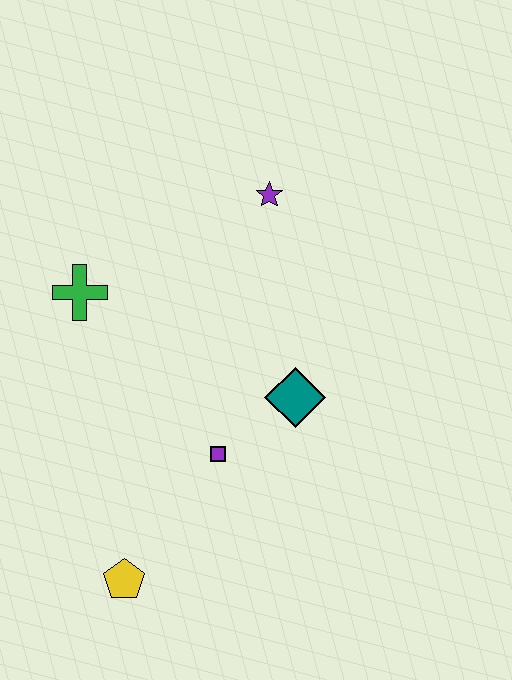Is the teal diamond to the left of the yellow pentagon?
No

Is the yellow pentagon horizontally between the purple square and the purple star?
No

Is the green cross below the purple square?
No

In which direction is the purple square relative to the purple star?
The purple square is below the purple star.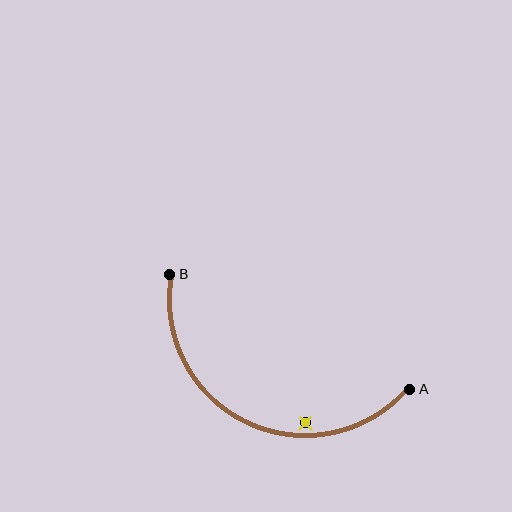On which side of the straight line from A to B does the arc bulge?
The arc bulges below the straight line connecting A and B.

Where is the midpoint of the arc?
The arc midpoint is the point on the curve farthest from the straight line joining A and B. It sits below that line.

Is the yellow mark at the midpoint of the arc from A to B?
No — the yellow mark does not lie on the arc at all. It sits slightly inside the curve.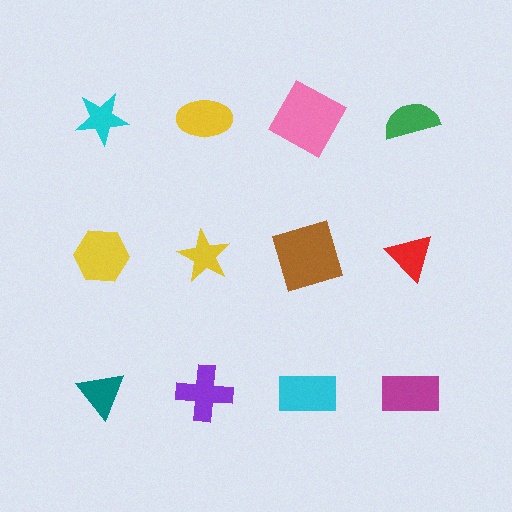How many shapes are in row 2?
4 shapes.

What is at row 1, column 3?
A pink square.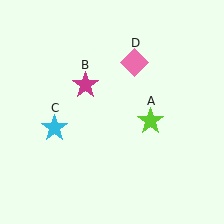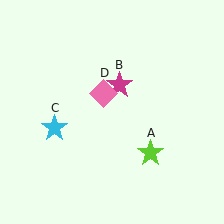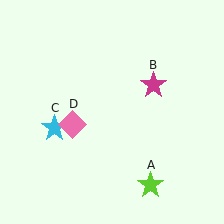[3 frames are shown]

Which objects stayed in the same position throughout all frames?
Cyan star (object C) remained stationary.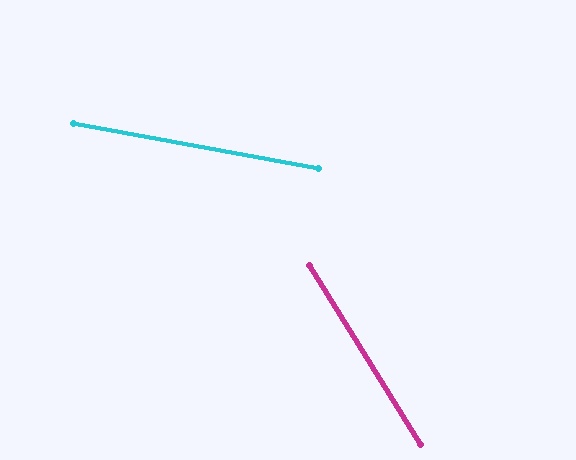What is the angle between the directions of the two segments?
Approximately 48 degrees.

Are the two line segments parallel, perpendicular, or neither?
Neither parallel nor perpendicular — they differ by about 48°.